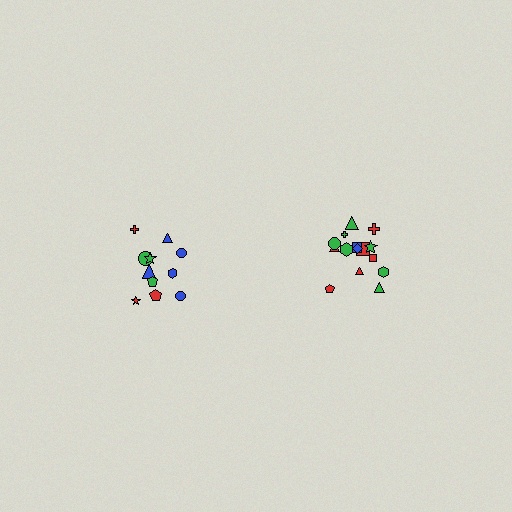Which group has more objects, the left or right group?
The right group.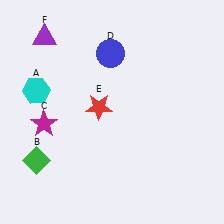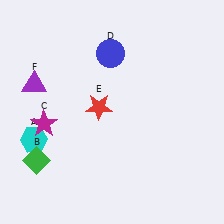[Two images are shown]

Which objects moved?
The objects that moved are: the cyan hexagon (A), the purple triangle (F).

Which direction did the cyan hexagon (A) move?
The cyan hexagon (A) moved down.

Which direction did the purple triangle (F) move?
The purple triangle (F) moved down.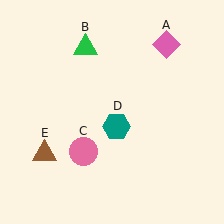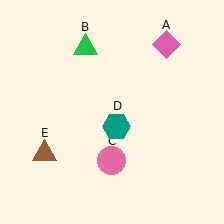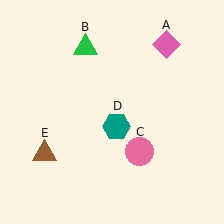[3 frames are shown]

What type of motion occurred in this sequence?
The pink circle (object C) rotated counterclockwise around the center of the scene.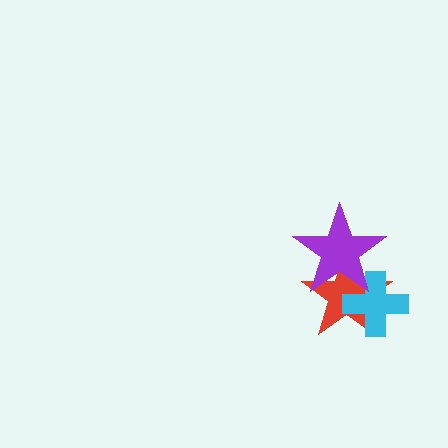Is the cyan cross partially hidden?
Yes, it is partially covered by another shape.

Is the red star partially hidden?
Yes, it is partially covered by another shape.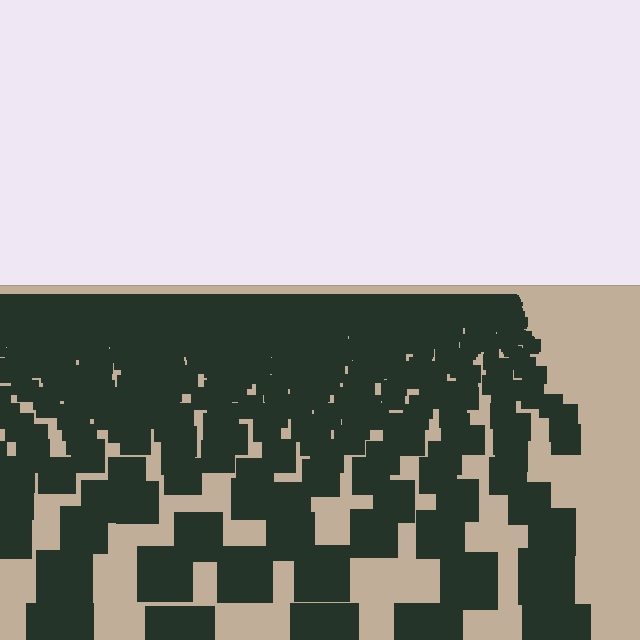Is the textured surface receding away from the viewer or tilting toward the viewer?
The surface is receding away from the viewer. Texture elements get smaller and denser toward the top.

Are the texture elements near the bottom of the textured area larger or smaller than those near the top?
Larger. Near the bottom, elements are closer to the viewer and appear at a bigger on-screen size.